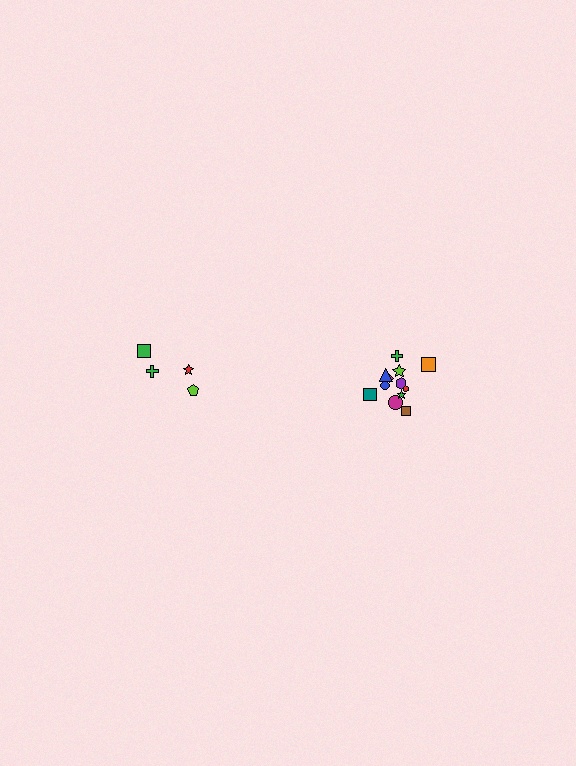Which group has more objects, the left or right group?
The right group.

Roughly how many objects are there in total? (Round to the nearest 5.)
Roughly 15 objects in total.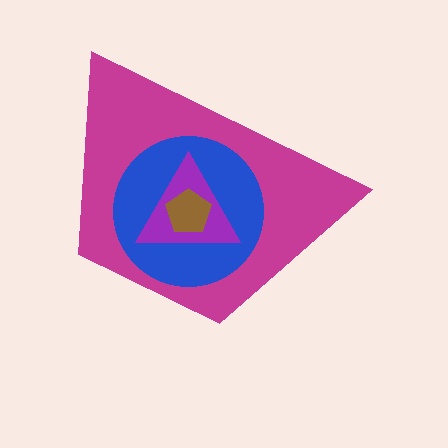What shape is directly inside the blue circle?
The purple triangle.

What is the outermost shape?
The magenta trapezoid.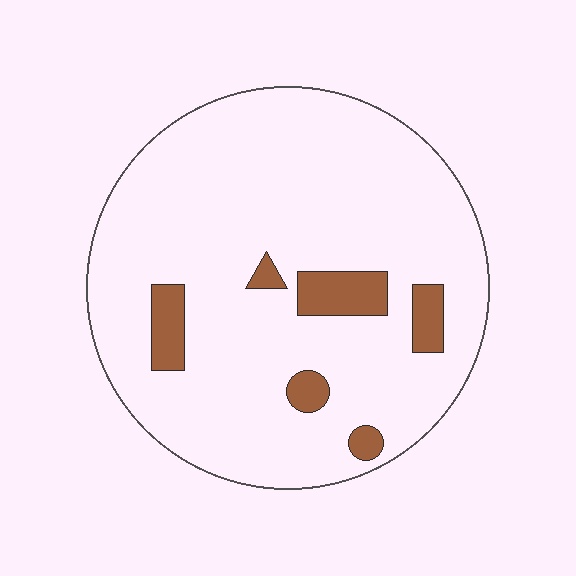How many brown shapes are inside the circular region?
6.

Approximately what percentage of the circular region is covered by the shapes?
Approximately 10%.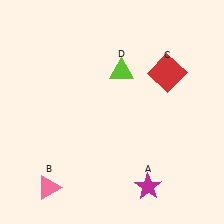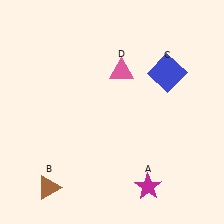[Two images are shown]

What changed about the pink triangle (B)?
In Image 1, B is pink. In Image 2, it changed to brown.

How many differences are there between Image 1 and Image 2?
There are 3 differences between the two images.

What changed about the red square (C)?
In Image 1, C is red. In Image 2, it changed to blue.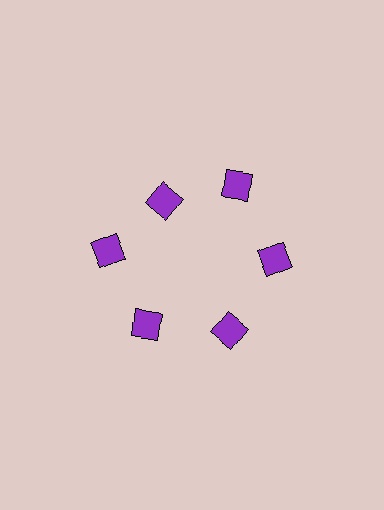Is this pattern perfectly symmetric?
No. The 6 purple squares are arranged in a ring, but one element near the 11 o'clock position is pulled inward toward the center, breaking the 6-fold rotational symmetry.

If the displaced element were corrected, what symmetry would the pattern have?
It would have 6-fold rotational symmetry — the pattern would map onto itself every 60 degrees.